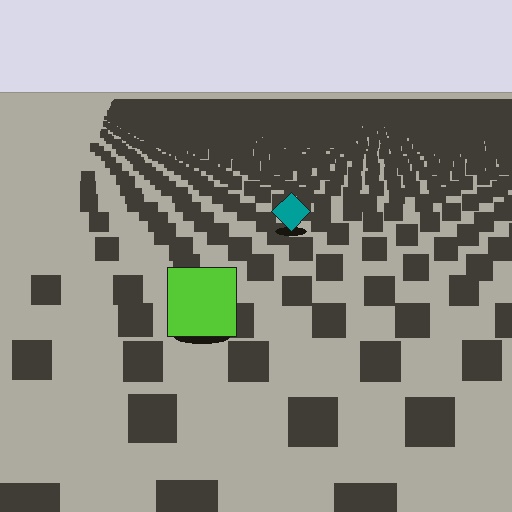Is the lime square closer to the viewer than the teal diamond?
Yes. The lime square is closer — you can tell from the texture gradient: the ground texture is coarser near it.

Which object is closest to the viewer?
The lime square is closest. The texture marks near it are larger and more spread out.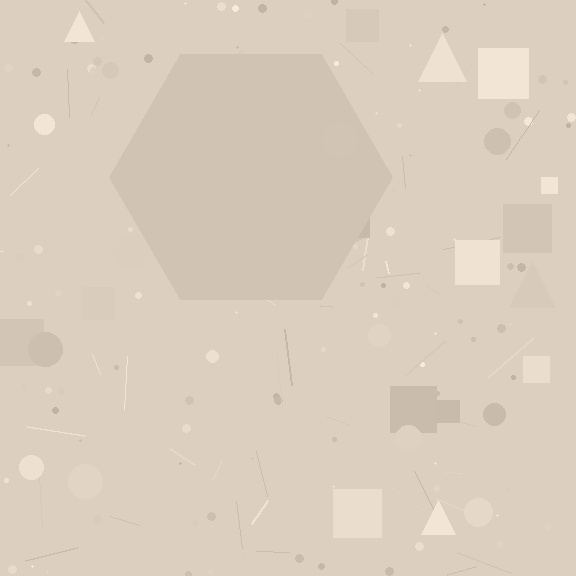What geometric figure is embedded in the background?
A hexagon is embedded in the background.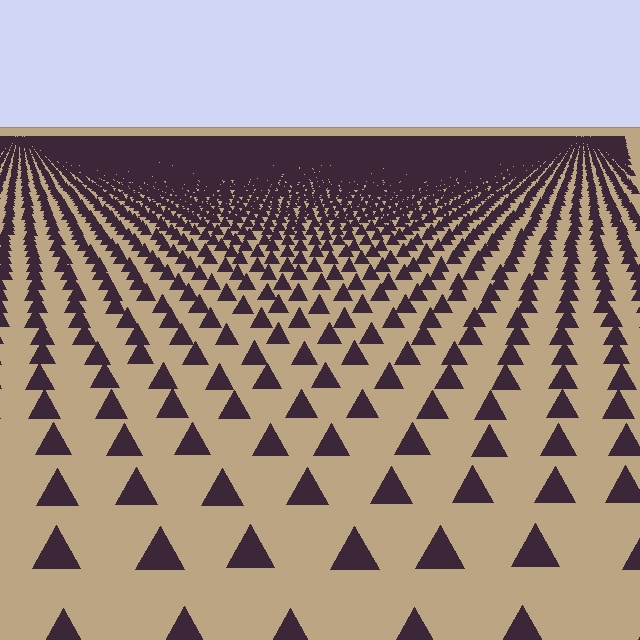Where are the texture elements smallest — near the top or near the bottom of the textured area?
Near the top.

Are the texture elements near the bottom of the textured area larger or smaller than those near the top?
Larger. Near the bottom, elements are closer to the viewer and appear at a bigger on-screen size.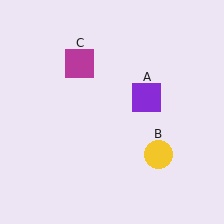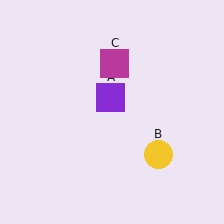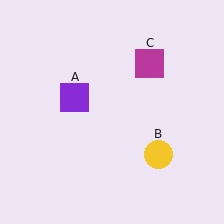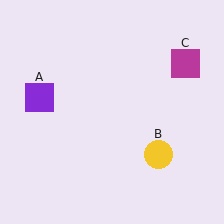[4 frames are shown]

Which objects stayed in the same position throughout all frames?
Yellow circle (object B) remained stationary.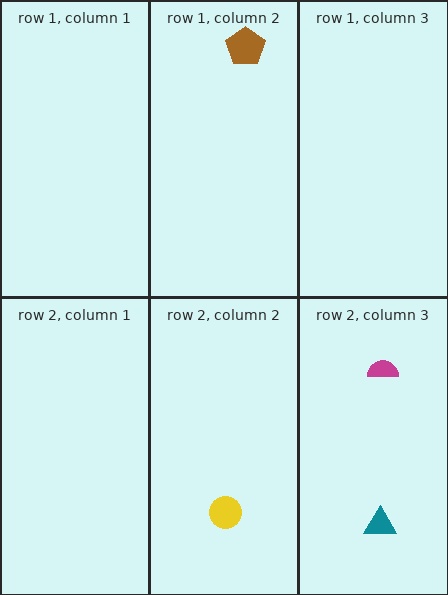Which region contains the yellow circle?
The row 2, column 2 region.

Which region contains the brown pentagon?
The row 1, column 2 region.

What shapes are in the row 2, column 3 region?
The teal triangle, the magenta semicircle.